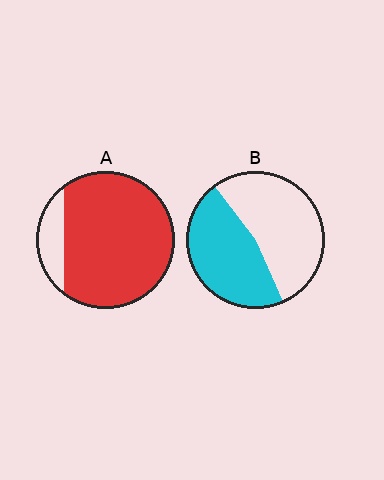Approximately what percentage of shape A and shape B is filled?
A is approximately 85% and B is approximately 45%.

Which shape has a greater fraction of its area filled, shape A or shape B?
Shape A.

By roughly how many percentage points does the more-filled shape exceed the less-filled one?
By roughly 40 percentage points (A over B).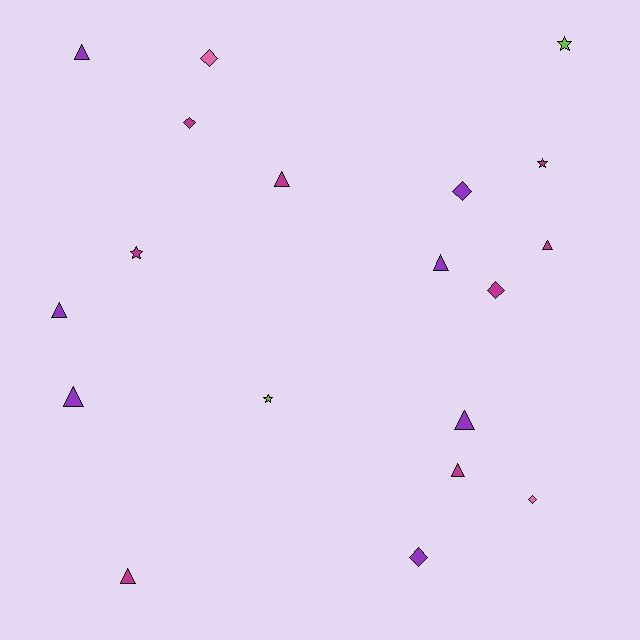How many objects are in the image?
There are 19 objects.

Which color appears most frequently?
Magenta, with 8 objects.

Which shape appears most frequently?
Triangle, with 9 objects.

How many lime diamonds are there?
There are no lime diamonds.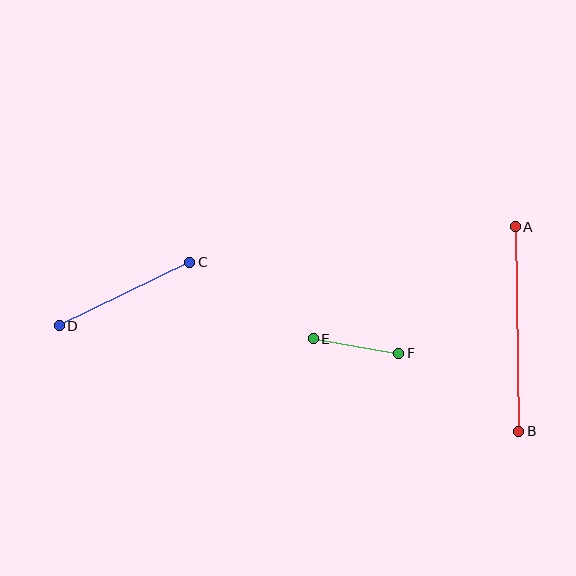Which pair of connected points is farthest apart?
Points A and B are farthest apart.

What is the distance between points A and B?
The distance is approximately 205 pixels.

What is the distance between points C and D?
The distance is approximately 145 pixels.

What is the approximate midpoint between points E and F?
The midpoint is at approximately (356, 346) pixels.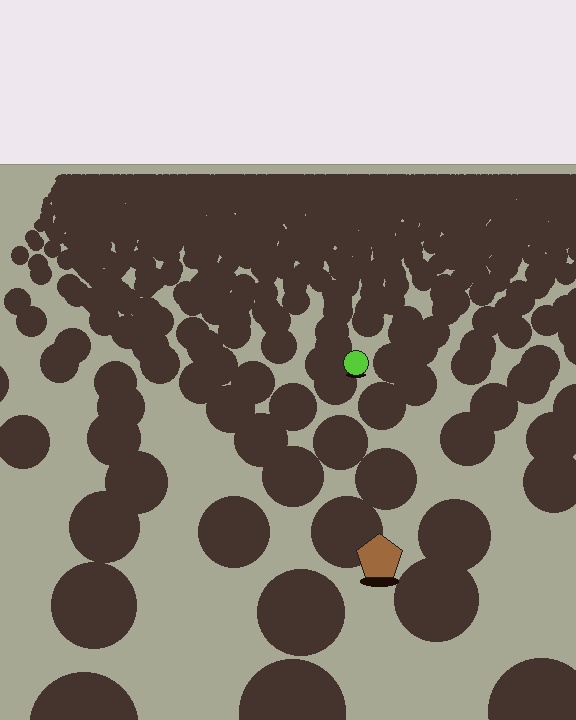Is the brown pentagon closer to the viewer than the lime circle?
Yes. The brown pentagon is closer — you can tell from the texture gradient: the ground texture is coarser near it.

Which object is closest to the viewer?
The brown pentagon is closest. The texture marks near it are larger and more spread out.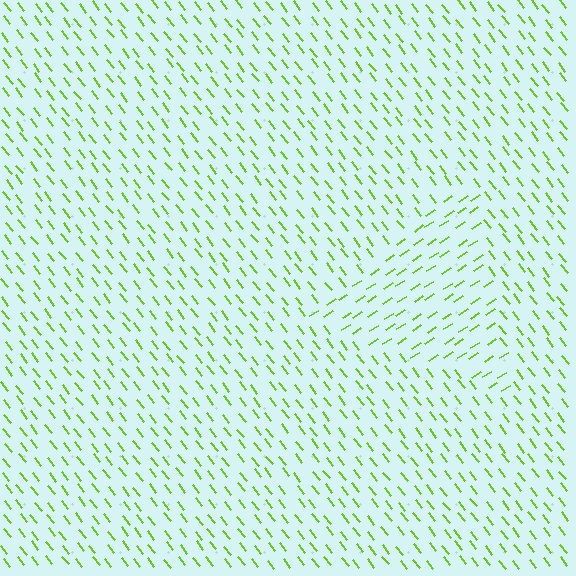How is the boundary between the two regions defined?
The boundary is defined purely by a change in line orientation (approximately 85 degrees difference). All lines are the same color and thickness.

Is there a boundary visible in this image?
Yes, there is a texture boundary formed by a change in line orientation.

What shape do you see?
I see a triangle.